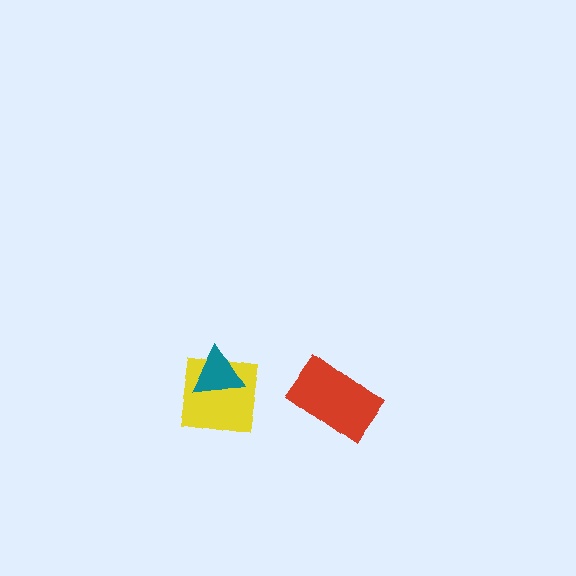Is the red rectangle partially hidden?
No, no other shape covers it.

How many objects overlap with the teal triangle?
1 object overlaps with the teal triangle.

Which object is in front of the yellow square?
The teal triangle is in front of the yellow square.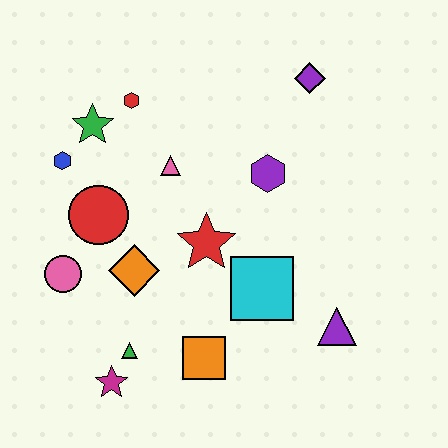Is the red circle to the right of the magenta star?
No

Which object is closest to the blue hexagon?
The green star is closest to the blue hexagon.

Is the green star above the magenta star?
Yes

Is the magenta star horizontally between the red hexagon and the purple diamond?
No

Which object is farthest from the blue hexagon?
The purple triangle is farthest from the blue hexagon.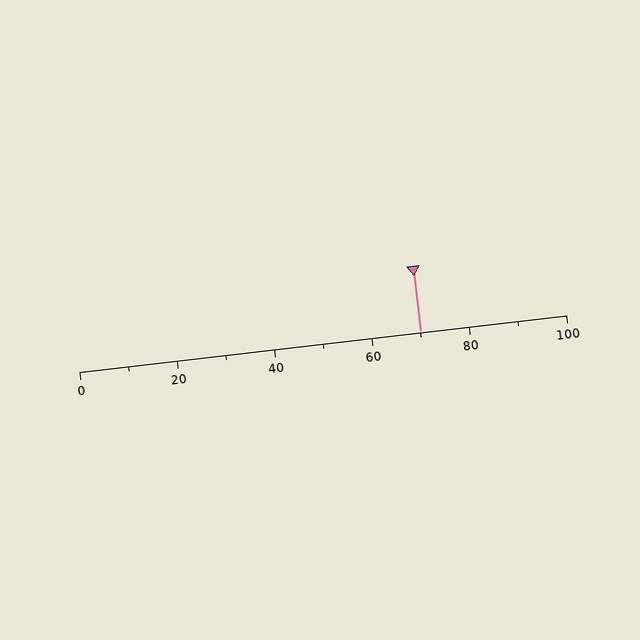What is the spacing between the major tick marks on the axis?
The major ticks are spaced 20 apart.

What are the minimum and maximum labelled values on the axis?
The axis runs from 0 to 100.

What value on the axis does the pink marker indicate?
The marker indicates approximately 70.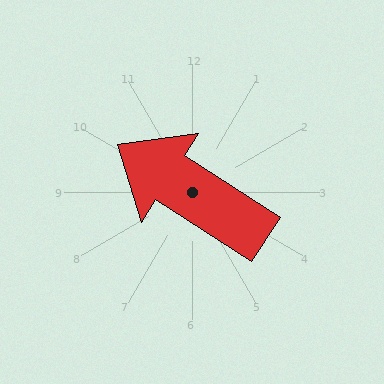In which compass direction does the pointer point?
Northwest.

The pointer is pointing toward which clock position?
Roughly 10 o'clock.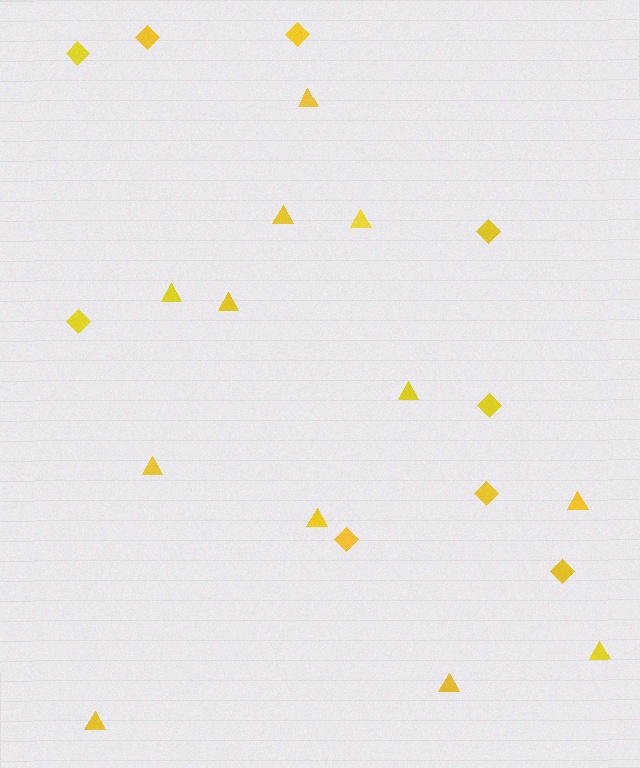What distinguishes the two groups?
There are 2 groups: one group of triangles (12) and one group of diamonds (9).